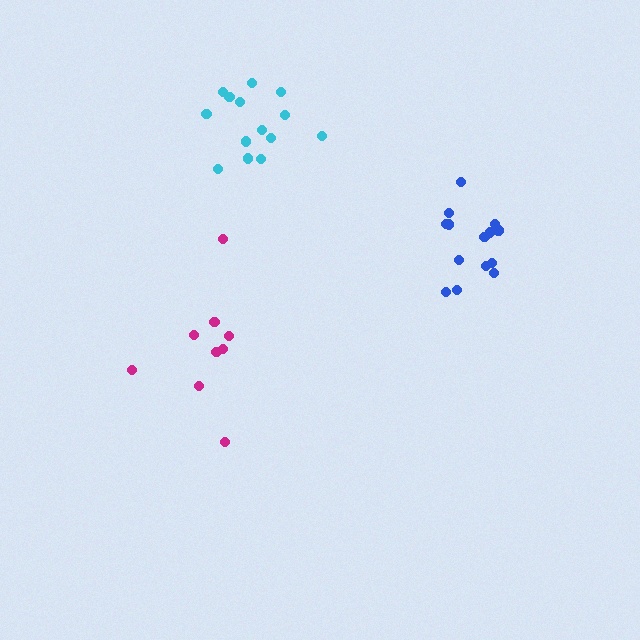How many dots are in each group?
Group 1: 14 dots, Group 2: 9 dots, Group 3: 14 dots (37 total).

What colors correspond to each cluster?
The clusters are colored: cyan, magenta, blue.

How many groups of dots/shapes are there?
There are 3 groups.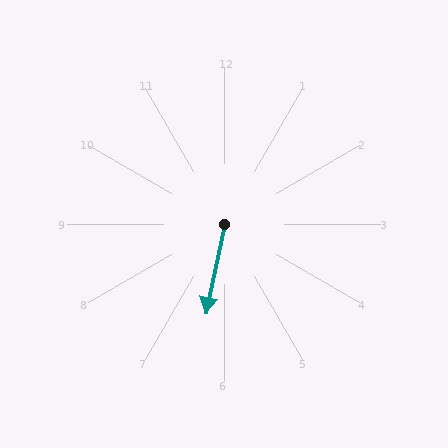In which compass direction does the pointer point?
South.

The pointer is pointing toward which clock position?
Roughly 6 o'clock.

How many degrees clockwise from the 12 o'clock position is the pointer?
Approximately 192 degrees.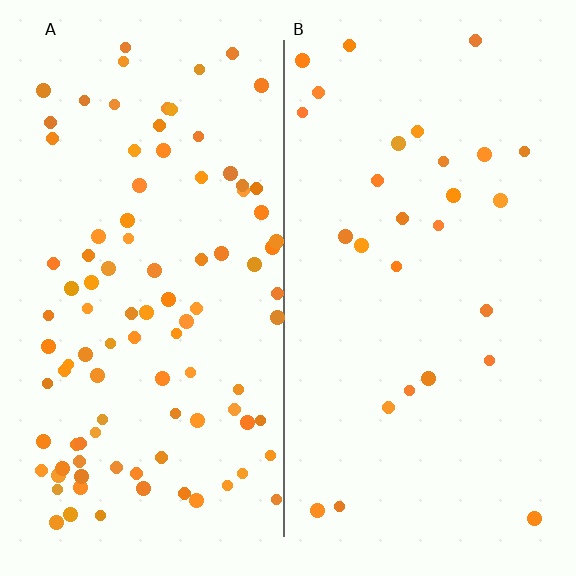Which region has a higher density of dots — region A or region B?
A (the left).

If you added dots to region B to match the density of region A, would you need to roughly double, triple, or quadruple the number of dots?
Approximately quadruple.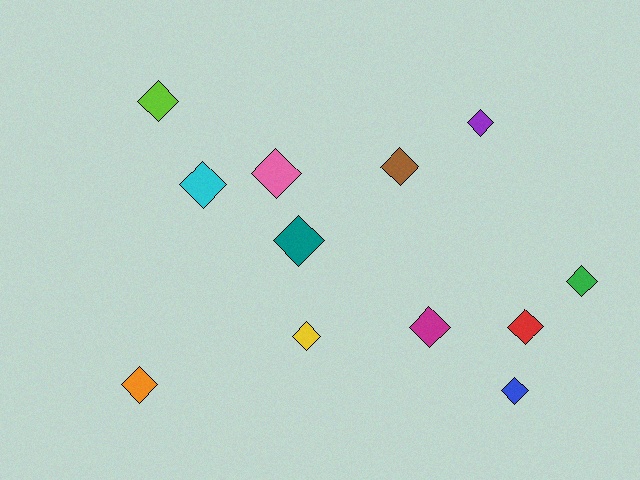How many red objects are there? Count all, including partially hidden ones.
There is 1 red object.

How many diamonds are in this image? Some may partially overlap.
There are 12 diamonds.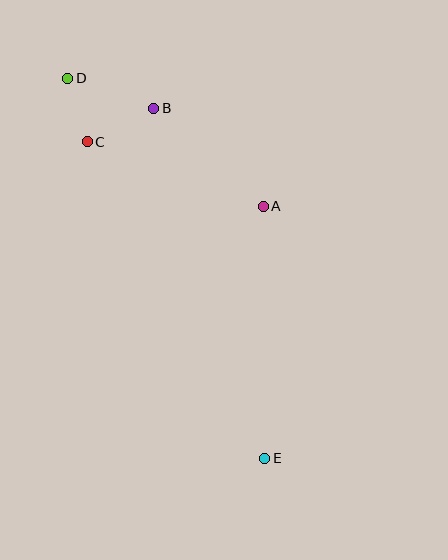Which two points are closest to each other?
Points C and D are closest to each other.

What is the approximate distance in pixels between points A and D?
The distance between A and D is approximately 234 pixels.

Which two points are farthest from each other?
Points D and E are farthest from each other.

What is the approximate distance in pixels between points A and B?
The distance between A and B is approximately 147 pixels.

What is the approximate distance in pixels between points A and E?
The distance between A and E is approximately 252 pixels.